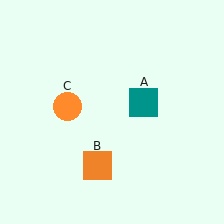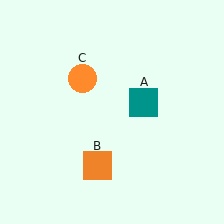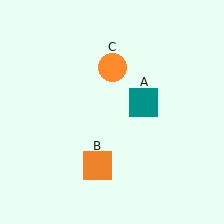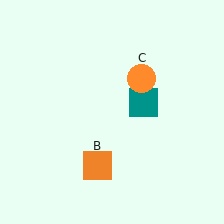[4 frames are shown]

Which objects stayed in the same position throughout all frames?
Teal square (object A) and orange square (object B) remained stationary.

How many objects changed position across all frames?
1 object changed position: orange circle (object C).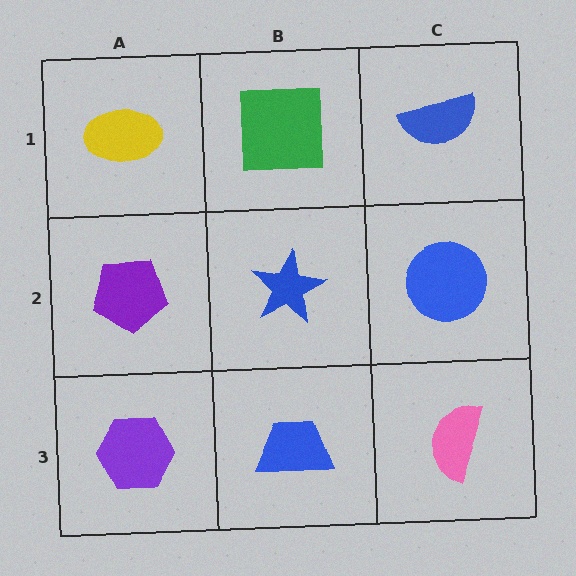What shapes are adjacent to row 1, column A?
A purple pentagon (row 2, column A), a green square (row 1, column B).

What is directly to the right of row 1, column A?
A green square.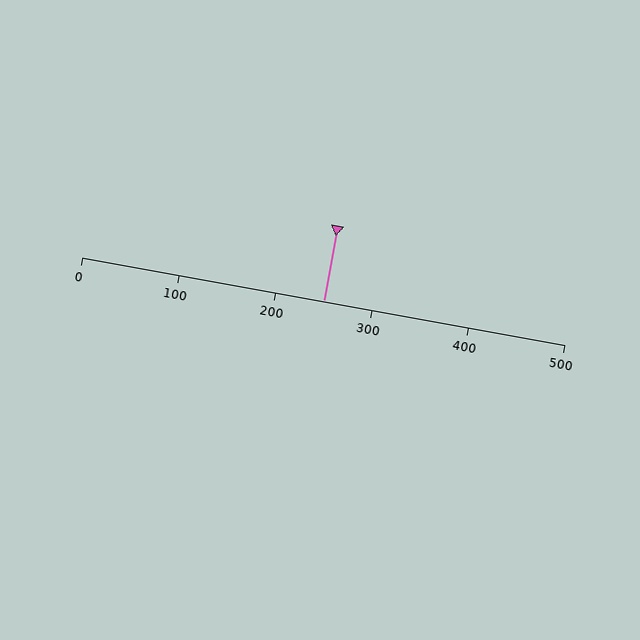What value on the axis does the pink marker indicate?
The marker indicates approximately 250.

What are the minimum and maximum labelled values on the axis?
The axis runs from 0 to 500.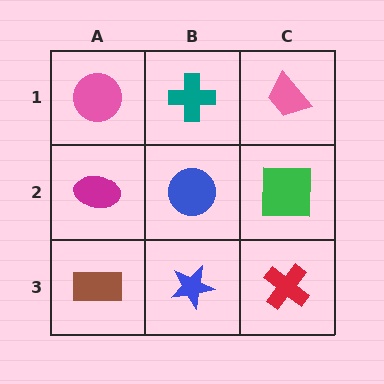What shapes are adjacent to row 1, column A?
A magenta ellipse (row 2, column A), a teal cross (row 1, column B).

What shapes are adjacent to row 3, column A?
A magenta ellipse (row 2, column A), a blue star (row 3, column B).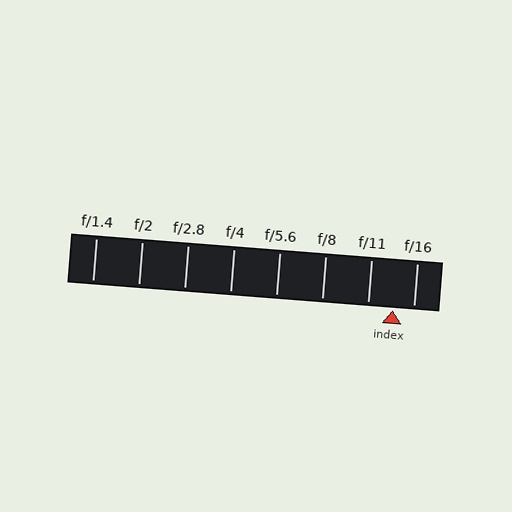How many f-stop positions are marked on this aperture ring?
There are 8 f-stop positions marked.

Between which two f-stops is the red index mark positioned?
The index mark is between f/11 and f/16.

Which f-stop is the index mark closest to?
The index mark is closest to f/16.